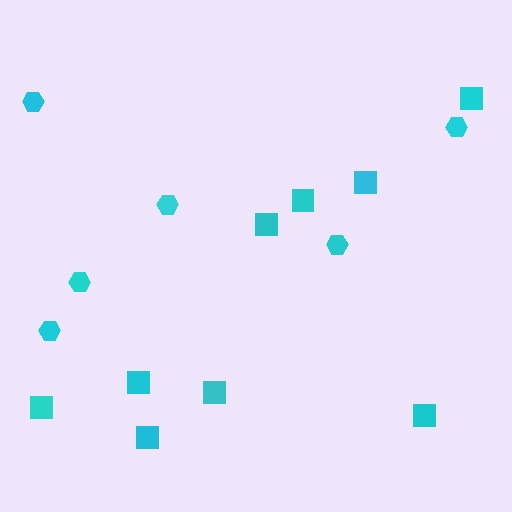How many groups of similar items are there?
There are 2 groups: one group of hexagons (6) and one group of squares (9).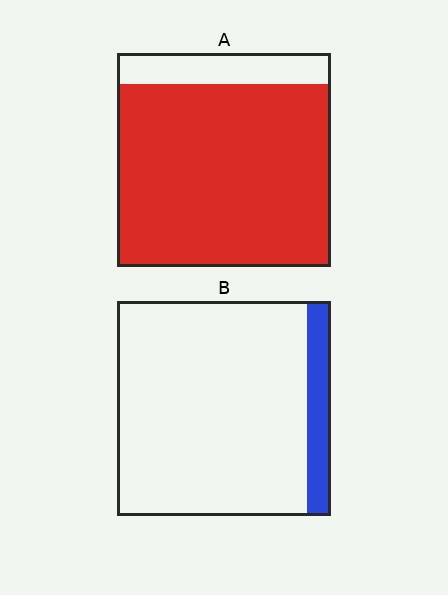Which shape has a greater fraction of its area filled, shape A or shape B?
Shape A.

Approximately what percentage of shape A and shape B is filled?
A is approximately 85% and B is approximately 10%.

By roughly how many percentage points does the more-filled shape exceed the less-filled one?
By roughly 75 percentage points (A over B).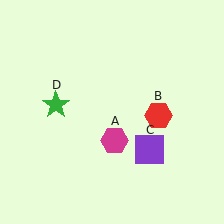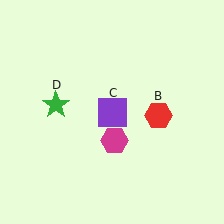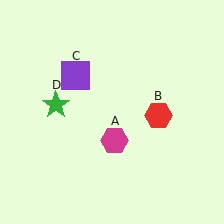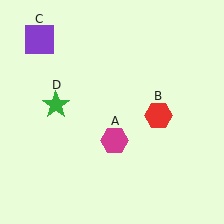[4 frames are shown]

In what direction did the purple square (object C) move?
The purple square (object C) moved up and to the left.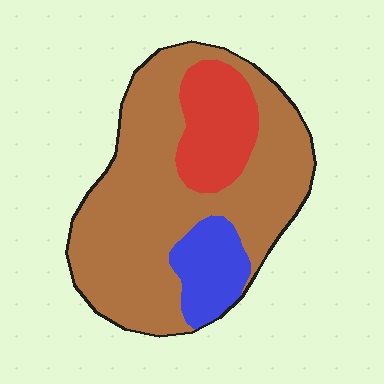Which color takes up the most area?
Brown, at roughly 70%.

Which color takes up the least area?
Blue, at roughly 15%.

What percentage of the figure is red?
Red covers roughly 15% of the figure.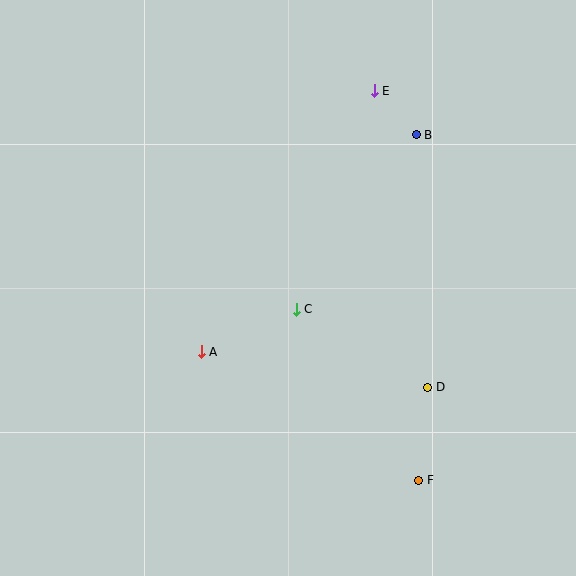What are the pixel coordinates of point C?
Point C is at (296, 309).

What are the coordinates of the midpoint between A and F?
The midpoint between A and F is at (310, 416).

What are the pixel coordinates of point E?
Point E is at (374, 91).